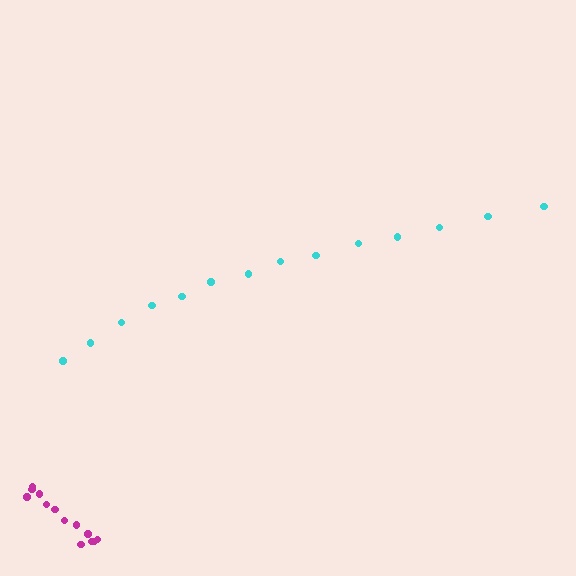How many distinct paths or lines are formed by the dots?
There are 2 distinct paths.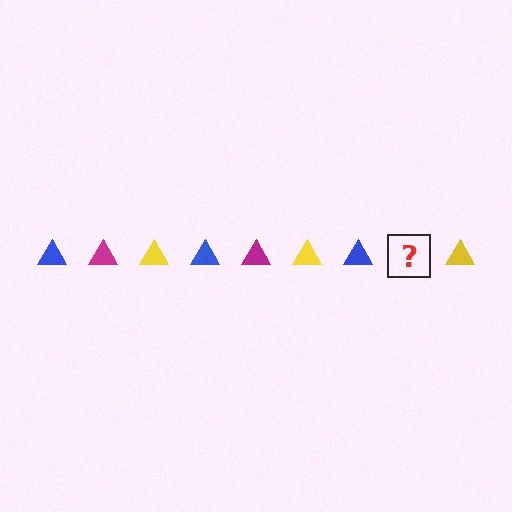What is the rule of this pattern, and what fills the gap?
The rule is that the pattern cycles through blue, magenta, yellow triangles. The gap should be filled with a magenta triangle.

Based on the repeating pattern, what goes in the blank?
The blank should be a magenta triangle.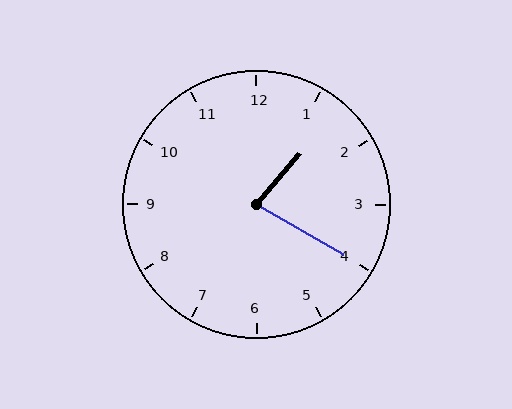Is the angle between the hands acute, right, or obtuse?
It is acute.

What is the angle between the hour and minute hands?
Approximately 80 degrees.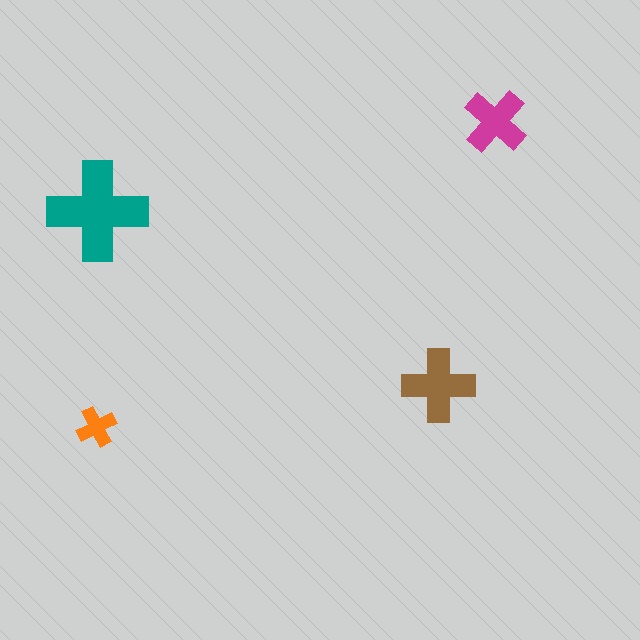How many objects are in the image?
There are 4 objects in the image.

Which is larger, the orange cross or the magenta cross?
The magenta one.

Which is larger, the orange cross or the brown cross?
The brown one.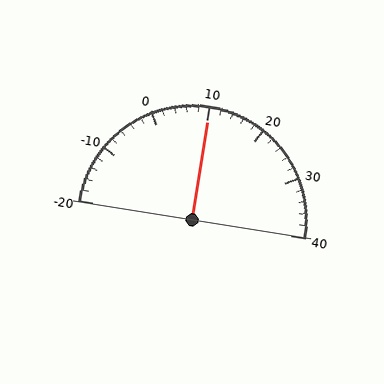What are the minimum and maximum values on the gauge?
The gauge ranges from -20 to 40.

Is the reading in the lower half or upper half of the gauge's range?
The reading is in the upper half of the range (-20 to 40).